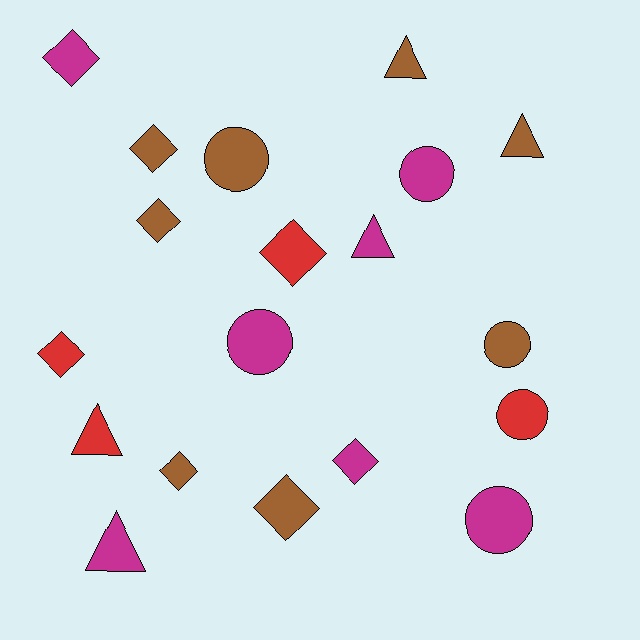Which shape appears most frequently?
Diamond, with 8 objects.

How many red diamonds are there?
There are 2 red diamonds.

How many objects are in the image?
There are 19 objects.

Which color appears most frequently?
Brown, with 8 objects.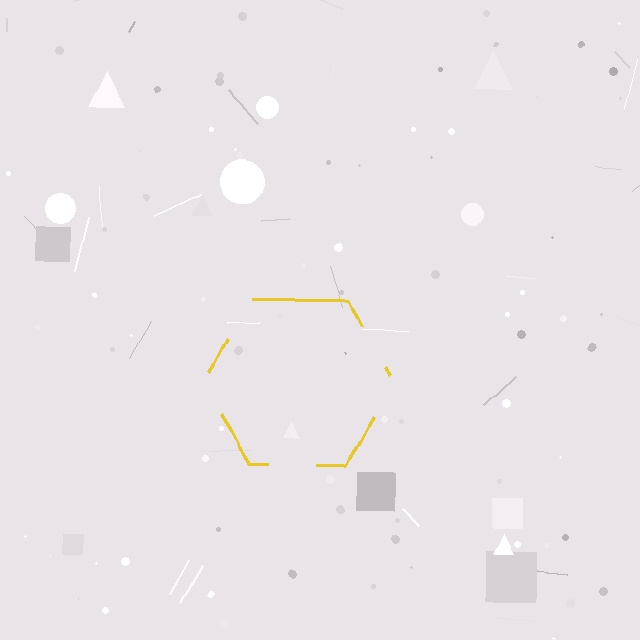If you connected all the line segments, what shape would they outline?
They would outline a hexagon.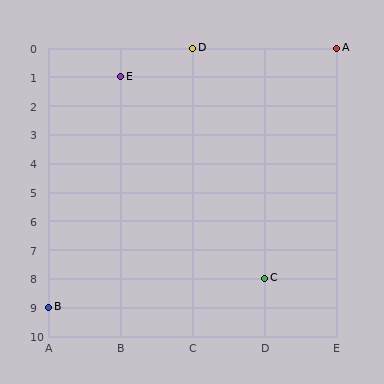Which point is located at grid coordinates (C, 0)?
Point D is at (C, 0).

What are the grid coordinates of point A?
Point A is at grid coordinates (E, 0).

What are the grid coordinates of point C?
Point C is at grid coordinates (D, 8).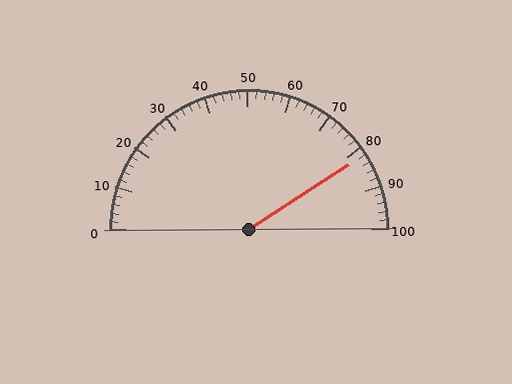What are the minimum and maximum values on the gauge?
The gauge ranges from 0 to 100.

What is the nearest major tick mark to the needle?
The nearest major tick mark is 80.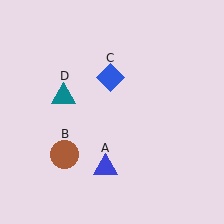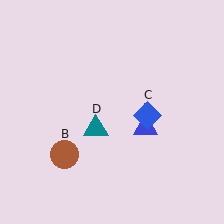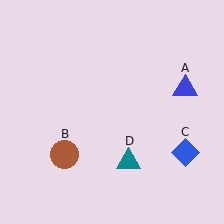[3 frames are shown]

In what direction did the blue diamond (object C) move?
The blue diamond (object C) moved down and to the right.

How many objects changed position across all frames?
3 objects changed position: blue triangle (object A), blue diamond (object C), teal triangle (object D).